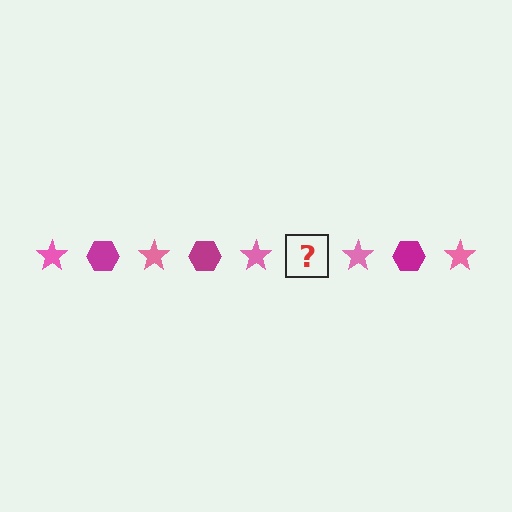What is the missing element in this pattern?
The missing element is a magenta hexagon.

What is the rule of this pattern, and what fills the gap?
The rule is that the pattern alternates between pink star and magenta hexagon. The gap should be filled with a magenta hexagon.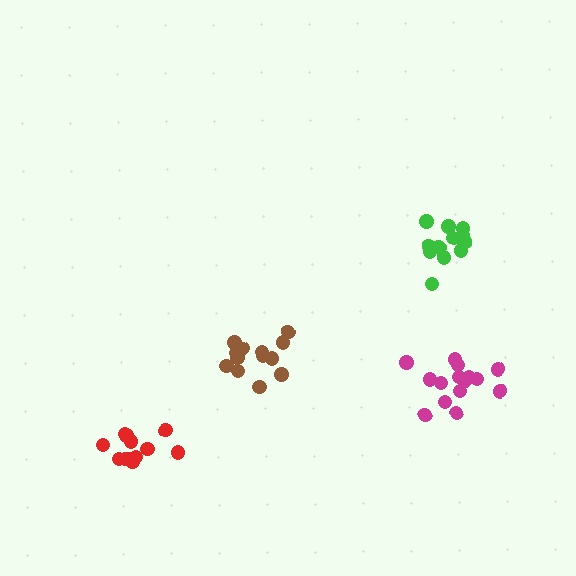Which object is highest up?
The green cluster is topmost.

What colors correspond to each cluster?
The clusters are colored: red, magenta, green, brown.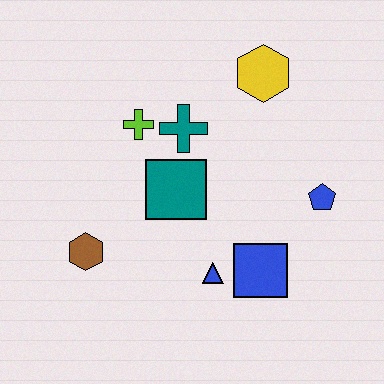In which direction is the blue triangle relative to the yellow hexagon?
The blue triangle is below the yellow hexagon.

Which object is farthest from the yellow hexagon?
The brown hexagon is farthest from the yellow hexagon.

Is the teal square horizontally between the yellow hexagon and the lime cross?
Yes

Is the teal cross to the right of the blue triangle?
No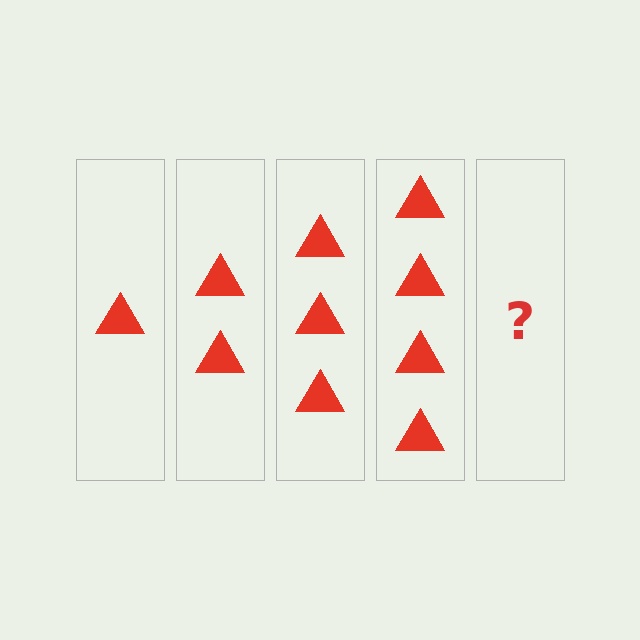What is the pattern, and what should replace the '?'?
The pattern is that each step adds one more triangle. The '?' should be 5 triangles.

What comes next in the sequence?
The next element should be 5 triangles.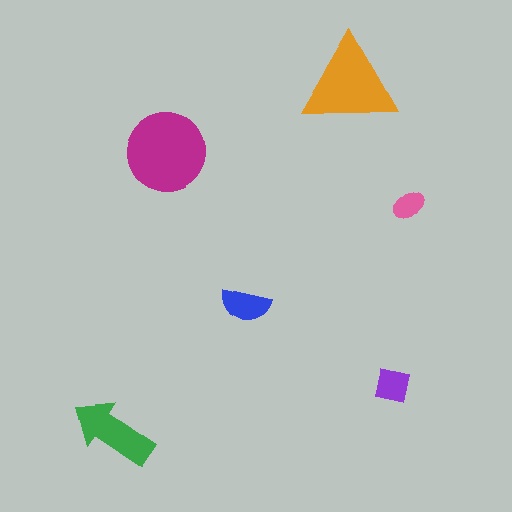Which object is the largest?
The magenta circle.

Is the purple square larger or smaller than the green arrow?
Smaller.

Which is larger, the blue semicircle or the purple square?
The blue semicircle.